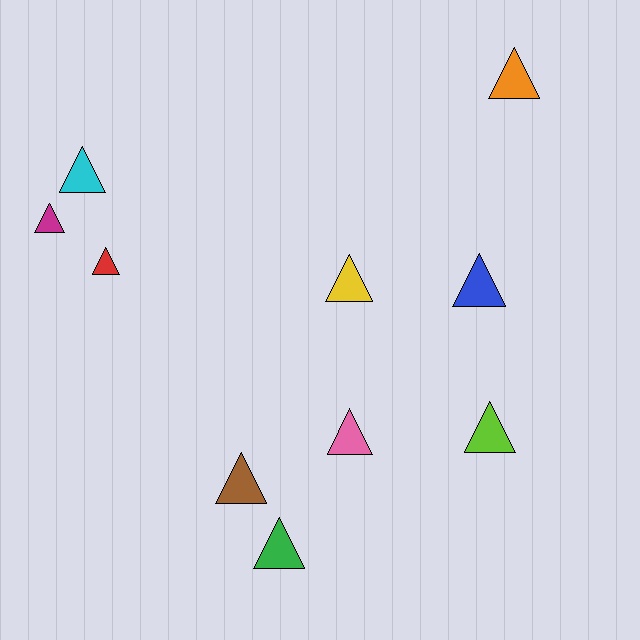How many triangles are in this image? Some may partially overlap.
There are 10 triangles.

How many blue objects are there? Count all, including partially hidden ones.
There is 1 blue object.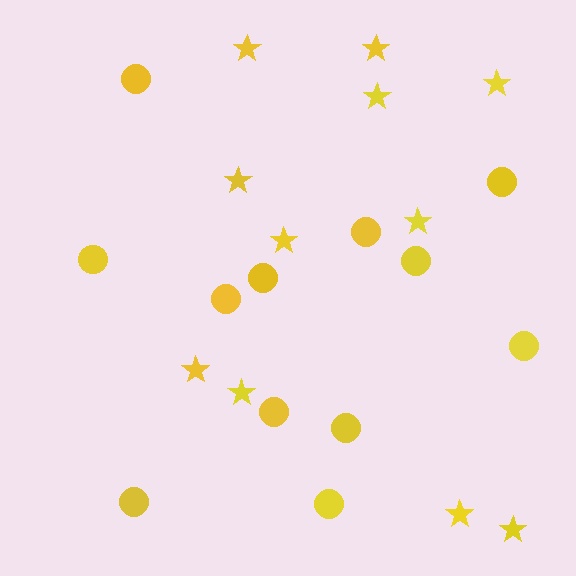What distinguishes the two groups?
There are 2 groups: one group of circles (12) and one group of stars (11).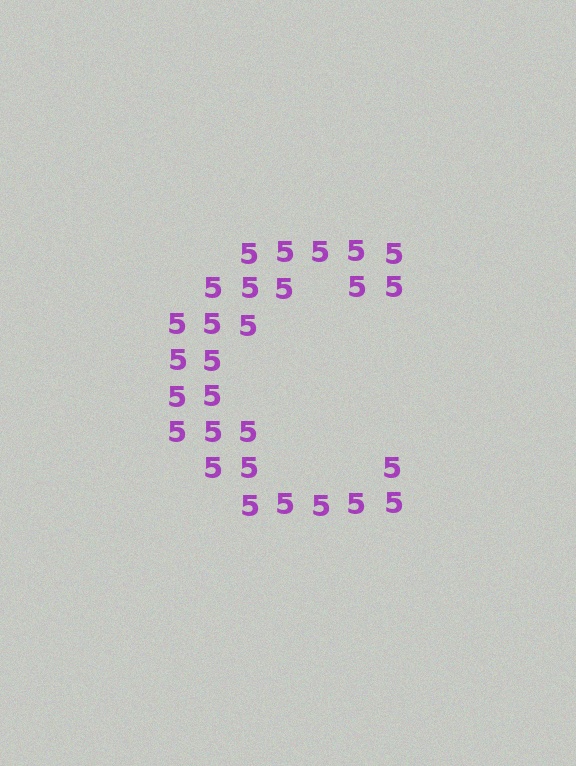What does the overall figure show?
The overall figure shows the letter C.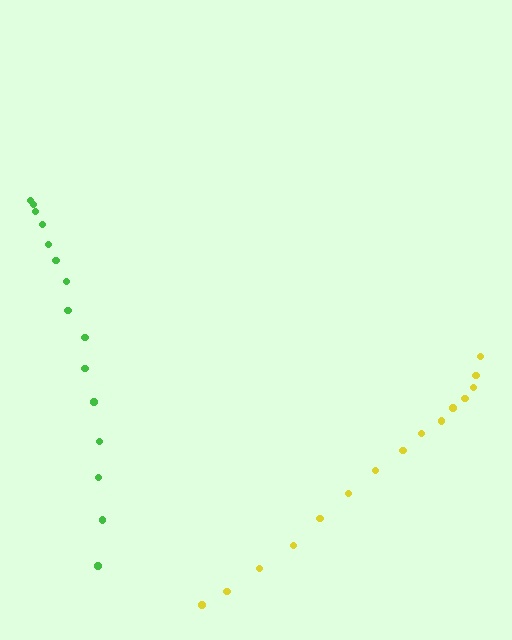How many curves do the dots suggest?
There are 2 distinct paths.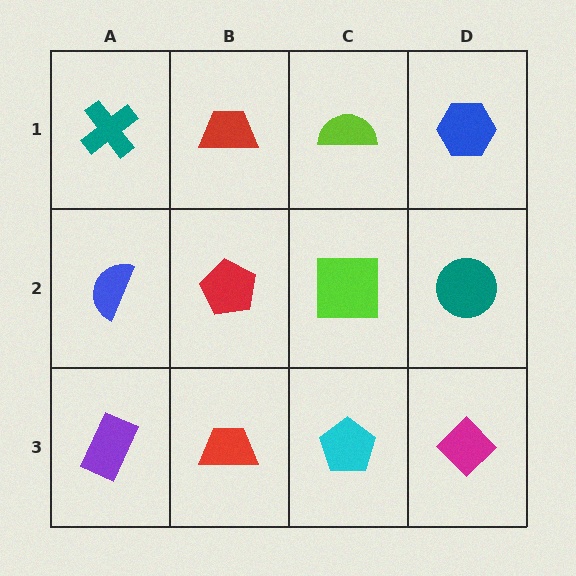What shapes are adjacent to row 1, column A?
A blue semicircle (row 2, column A), a red trapezoid (row 1, column B).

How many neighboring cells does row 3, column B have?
3.